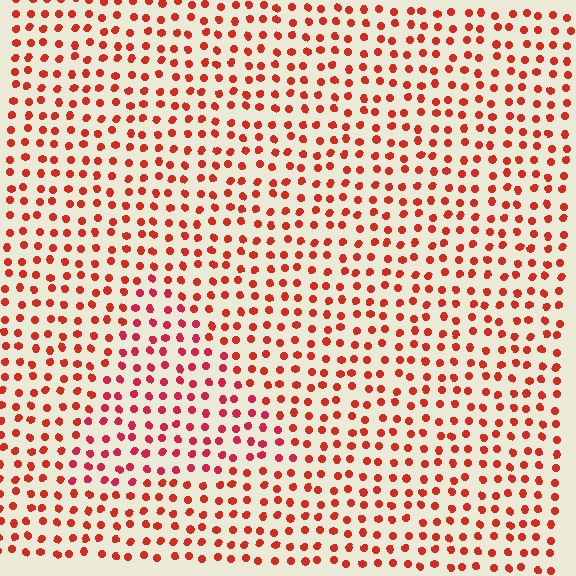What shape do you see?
I see a triangle.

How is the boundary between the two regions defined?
The boundary is defined purely by a slight shift in hue (about 21 degrees). Spacing, size, and orientation are identical on both sides.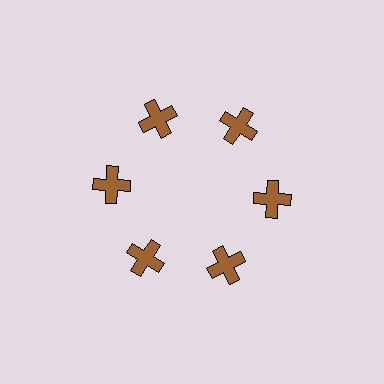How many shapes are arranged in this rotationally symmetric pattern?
There are 6 shapes, arranged in 6 groups of 1.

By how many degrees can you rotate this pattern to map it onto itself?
The pattern maps onto itself every 60 degrees of rotation.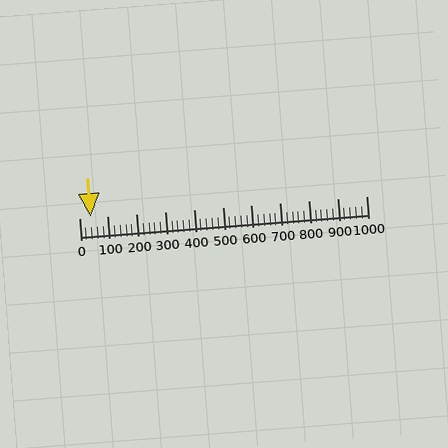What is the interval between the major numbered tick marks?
The major tick marks are spaced 100 units apart.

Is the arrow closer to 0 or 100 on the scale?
The arrow is closer to 0.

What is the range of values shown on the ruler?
The ruler shows values from 0 to 1000.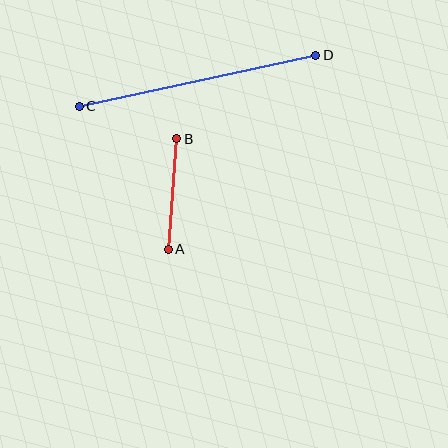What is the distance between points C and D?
The distance is approximately 242 pixels.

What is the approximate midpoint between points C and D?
The midpoint is at approximately (197, 81) pixels.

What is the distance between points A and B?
The distance is approximately 111 pixels.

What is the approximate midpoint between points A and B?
The midpoint is at approximately (173, 194) pixels.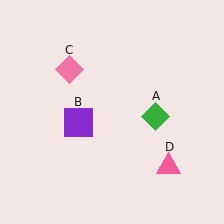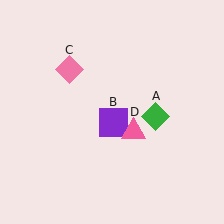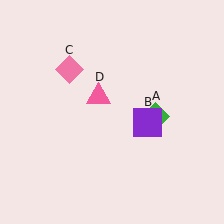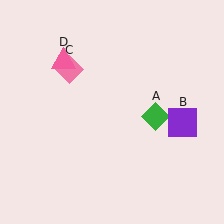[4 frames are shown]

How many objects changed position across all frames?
2 objects changed position: purple square (object B), pink triangle (object D).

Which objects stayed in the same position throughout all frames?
Green diamond (object A) and pink diamond (object C) remained stationary.